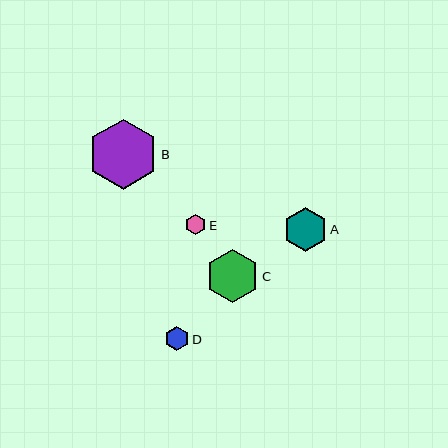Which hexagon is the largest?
Hexagon B is the largest with a size of approximately 70 pixels.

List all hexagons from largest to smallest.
From largest to smallest: B, C, A, D, E.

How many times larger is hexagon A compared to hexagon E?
Hexagon A is approximately 2.1 times the size of hexagon E.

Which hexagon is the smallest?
Hexagon E is the smallest with a size of approximately 21 pixels.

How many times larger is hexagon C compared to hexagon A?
Hexagon C is approximately 1.2 times the size of hexagon A.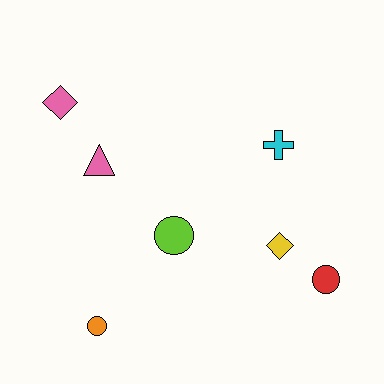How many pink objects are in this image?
There are 2 pink objects.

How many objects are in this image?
There are 7 objects.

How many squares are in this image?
There are no squares.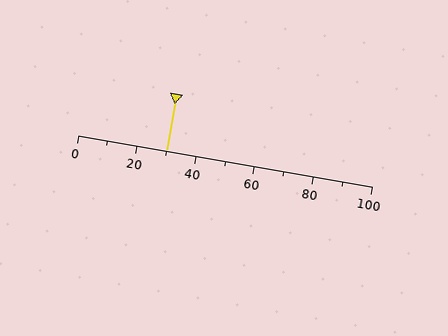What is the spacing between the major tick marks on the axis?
The major ticks are spaced 20 apart.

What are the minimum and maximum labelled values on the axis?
The axis runs from 0 to 100.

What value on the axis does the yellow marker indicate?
The marker indicates approximately 30.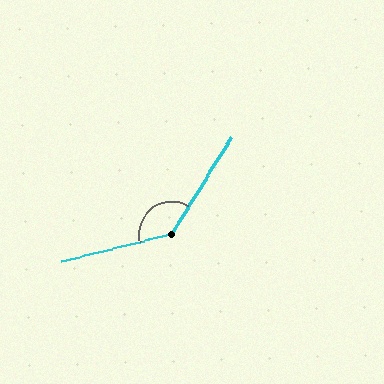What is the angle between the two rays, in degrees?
Approximately 136 degrees.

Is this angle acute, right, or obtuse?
It is obtuse.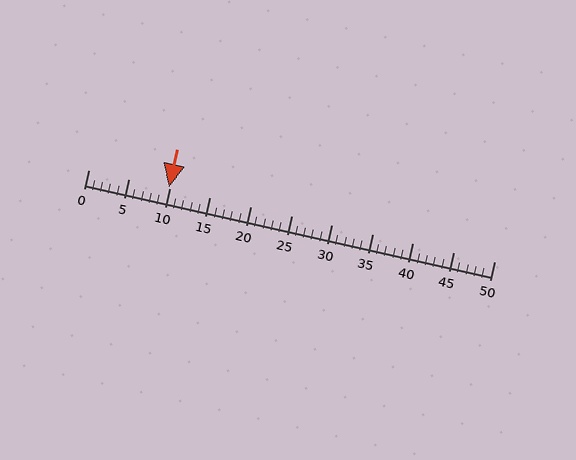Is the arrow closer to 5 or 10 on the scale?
The arrow is closer to 10.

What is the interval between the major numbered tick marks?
The major tick marks are spaced 5 units apart.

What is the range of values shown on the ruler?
The ruler shows values from 0 to 50.